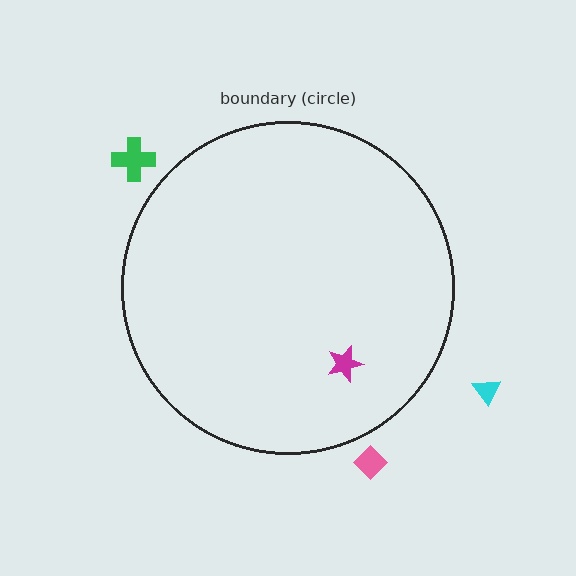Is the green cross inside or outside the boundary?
Outside.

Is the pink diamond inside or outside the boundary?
Outside.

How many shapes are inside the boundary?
1 inside, 3 outside.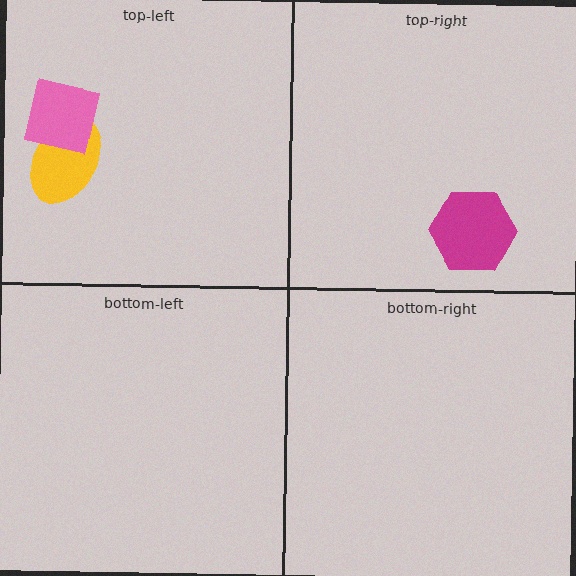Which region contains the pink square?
The top-left region.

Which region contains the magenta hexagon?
The top-right region.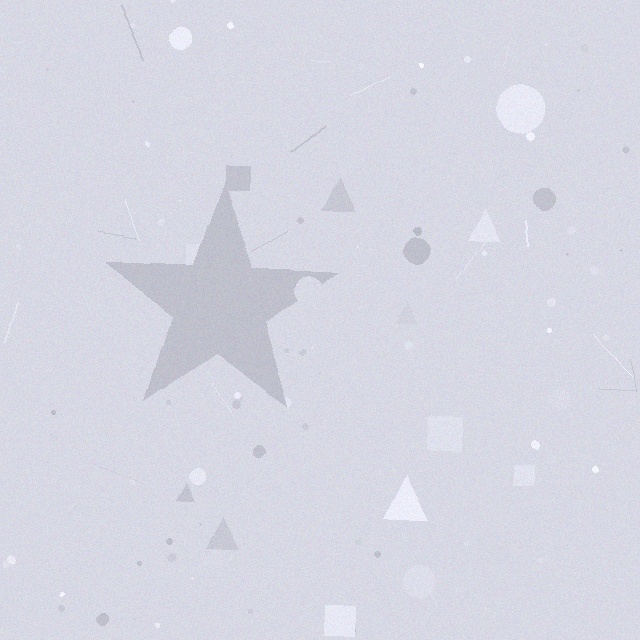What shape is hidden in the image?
A star is hidden in the image.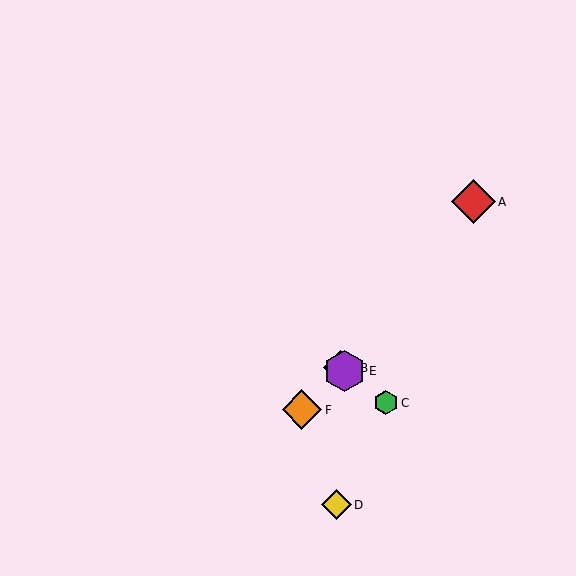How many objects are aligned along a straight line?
3 objects (B, C, E) are aligned along a straight line.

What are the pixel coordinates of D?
Object D is at (336, 505).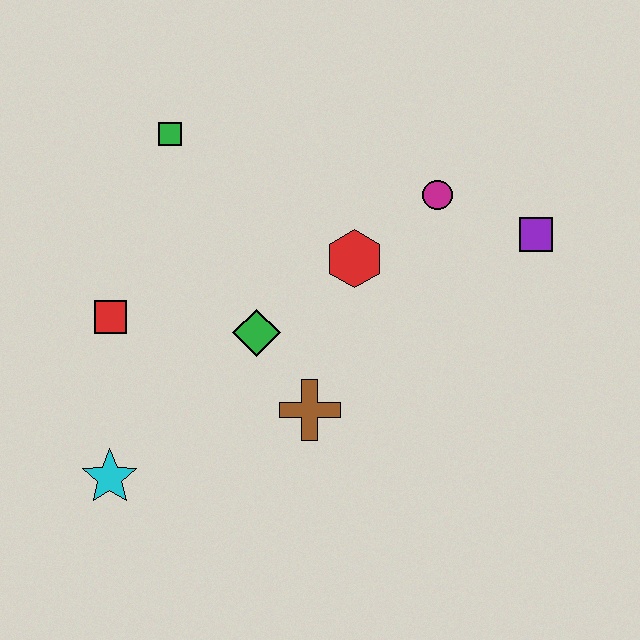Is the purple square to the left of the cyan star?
No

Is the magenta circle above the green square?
No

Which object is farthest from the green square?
The purple square is farthest from the green square.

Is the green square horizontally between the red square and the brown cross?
Yes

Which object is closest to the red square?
The green diamond is closest to the red square.